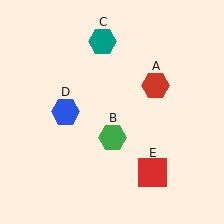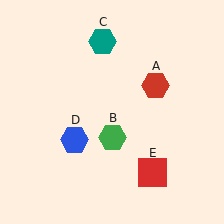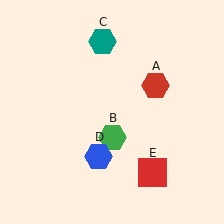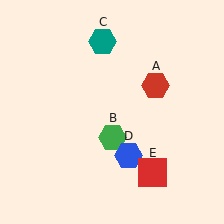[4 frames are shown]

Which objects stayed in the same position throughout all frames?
Red hexagon (object A) and green hexagon (object B) and teal hexagon (object C) and red square (object E) remained stationary.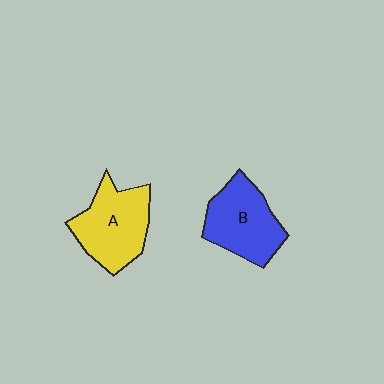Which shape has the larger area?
Shape A (yellow).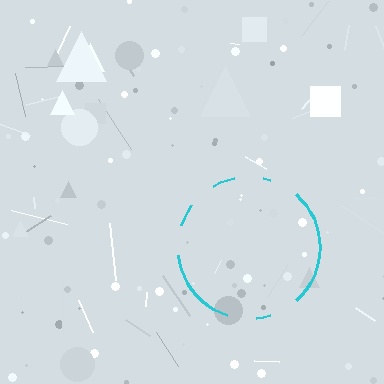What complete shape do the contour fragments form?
The contour fragments form a circle.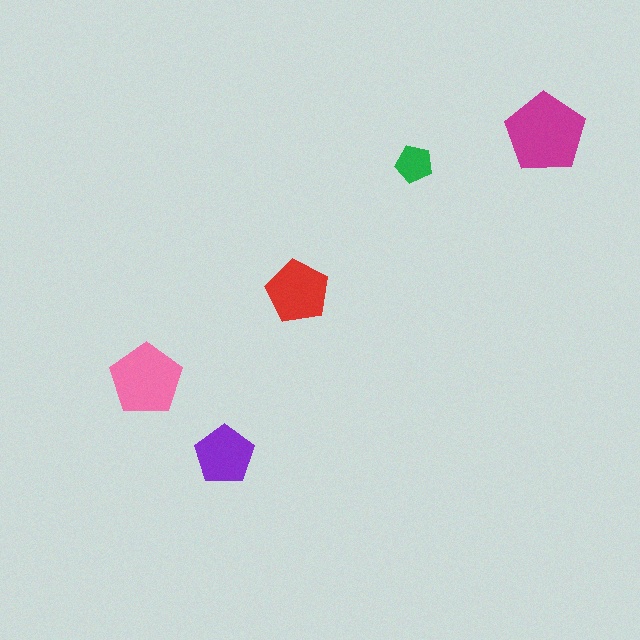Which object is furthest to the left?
The pink pentagon is leftmost.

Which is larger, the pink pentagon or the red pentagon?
The pink one.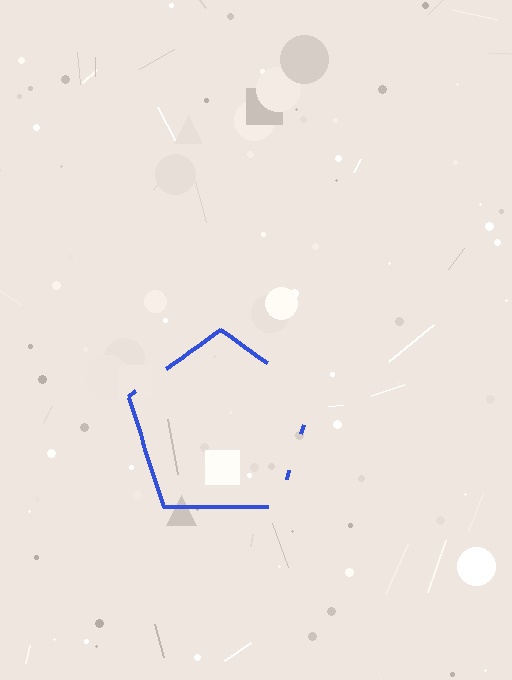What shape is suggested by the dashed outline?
The dashed outline suggests a pentagon.